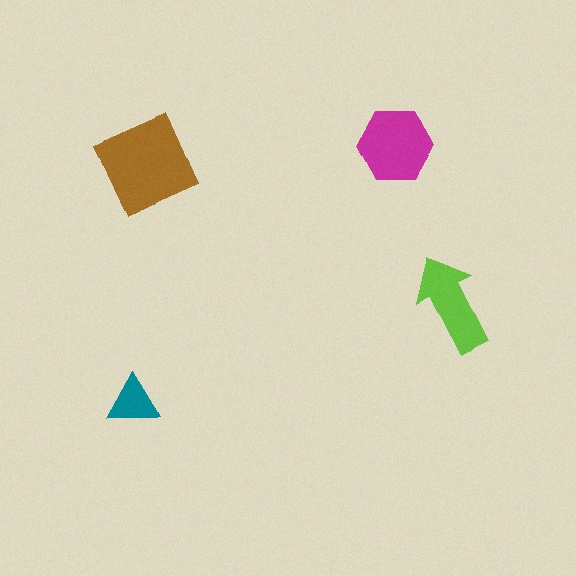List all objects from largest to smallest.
The brown square, the magenta hexagon, the lime arrow, the teal triangle.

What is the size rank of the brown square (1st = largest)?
1st.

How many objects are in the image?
There are 4 objects in the image.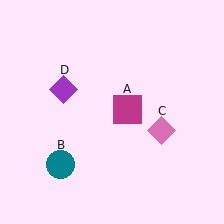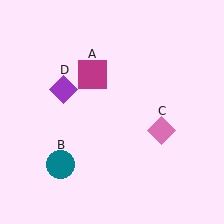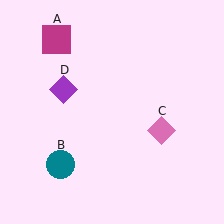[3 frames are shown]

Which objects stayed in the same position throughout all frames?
Teal circle (object B) and pink diamond (object C) and purple diamond (object D) remained stationary.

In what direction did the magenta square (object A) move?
The magenta square (object A) moved up and to the left.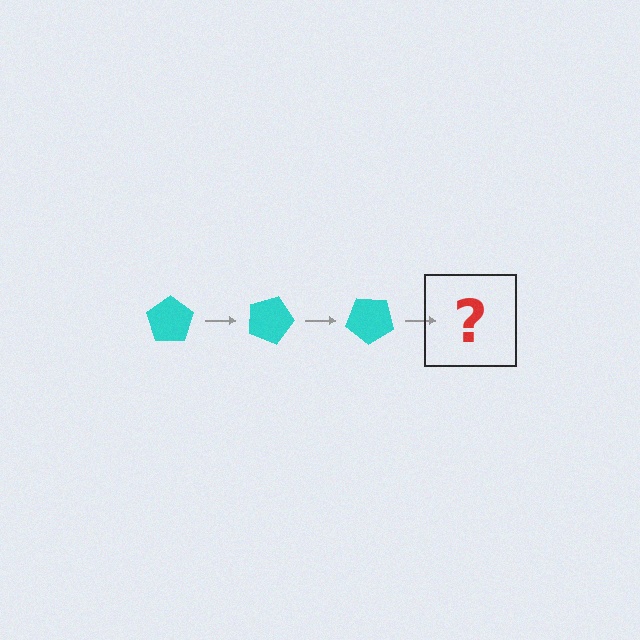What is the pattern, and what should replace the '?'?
The pattern is that the pentagon rotates 20 degrees each step. The '?' should be a cyan pentagon rotated 60 degrees.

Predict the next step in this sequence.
The next step is a cyan pentagon rotated 60 degrees.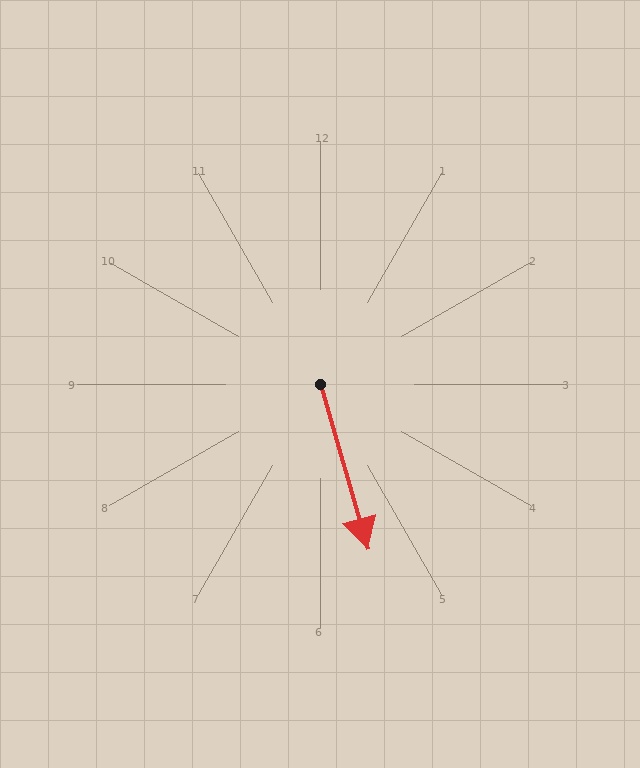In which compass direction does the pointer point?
South.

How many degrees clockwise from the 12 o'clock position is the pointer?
Approximately 164 degrees.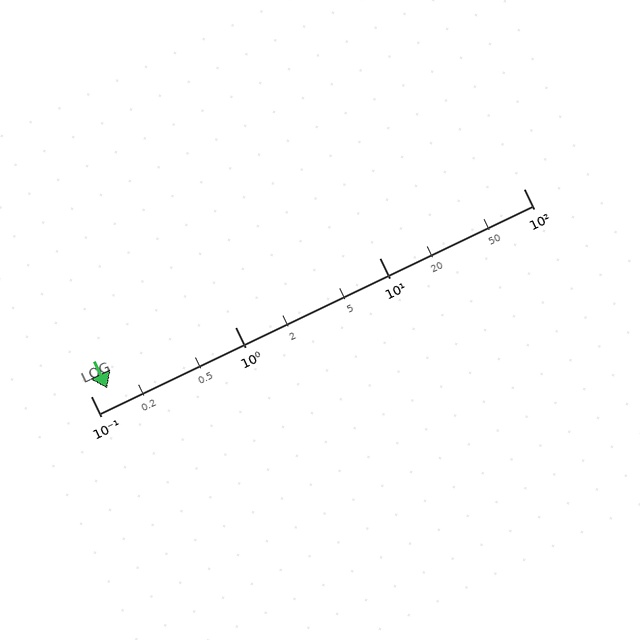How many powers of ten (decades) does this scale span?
The scale spans 3 decades, from 0.1 to 100.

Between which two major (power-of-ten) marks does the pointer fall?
The pointer is between 0.1 and 1.